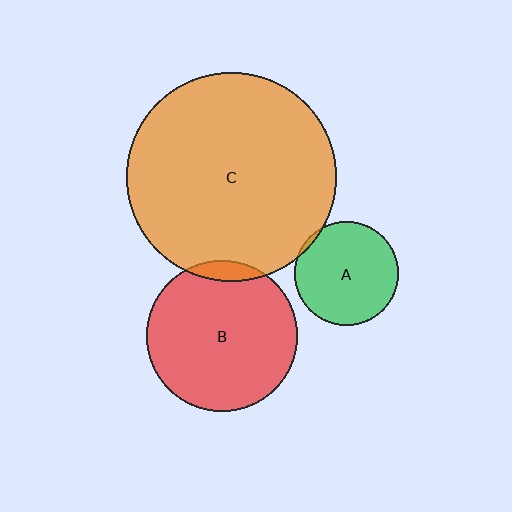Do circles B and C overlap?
Yes.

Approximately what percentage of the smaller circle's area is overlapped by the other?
Approximately 5%.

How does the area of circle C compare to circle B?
Approximately 1.9 times.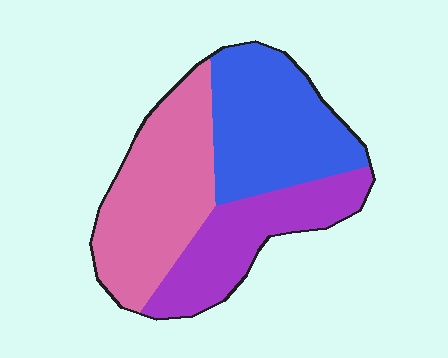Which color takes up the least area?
Purple, at roughly 25%.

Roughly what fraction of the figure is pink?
Pink takes up between a quarter and a half of the figure.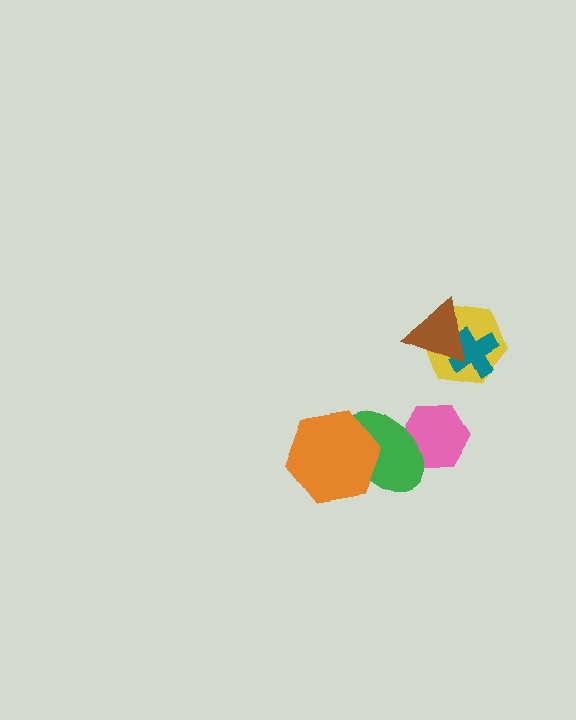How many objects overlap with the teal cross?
2 objects overlap with the teal cross.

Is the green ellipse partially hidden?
Yes, it is partially covered by another shape.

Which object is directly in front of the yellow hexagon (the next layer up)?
The teal cross is directly in front of the yellow hexagon.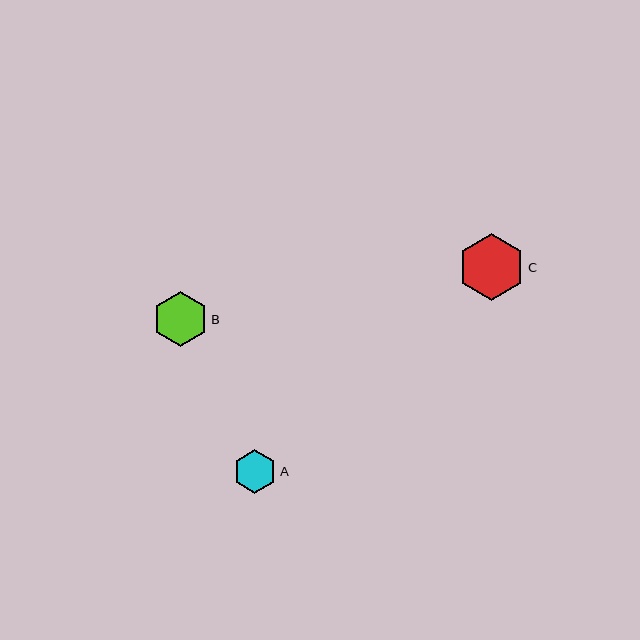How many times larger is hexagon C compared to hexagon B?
Hexagon C is approximately 1.2 times the size of hexagon B.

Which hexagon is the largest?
Hexagon C is the largest with a size of approximately 67 pixels.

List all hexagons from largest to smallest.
From largest to smallest: C, B, A.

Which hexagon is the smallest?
Hexagon A is the smallest with a size of approximately 44 pixels.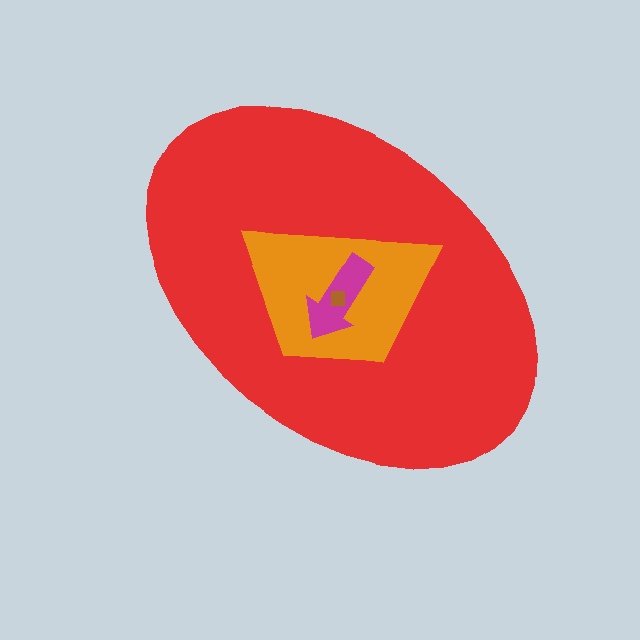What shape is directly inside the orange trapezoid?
The magenta arrow.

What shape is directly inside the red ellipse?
The orange trapezoid.